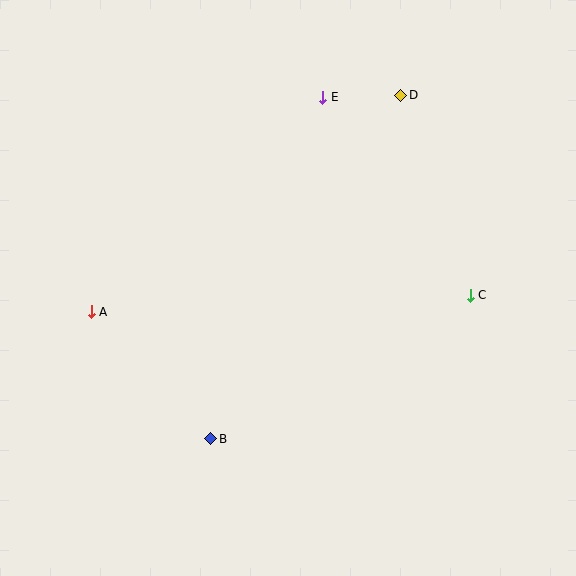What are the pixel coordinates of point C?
Point C is at (470, 295).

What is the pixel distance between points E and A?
The distance between E and A is 316 pixels.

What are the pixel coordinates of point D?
Point D is at (401, 95).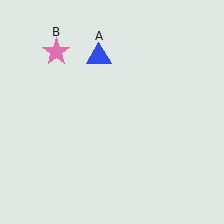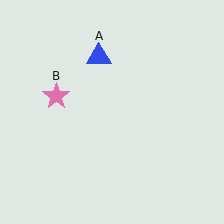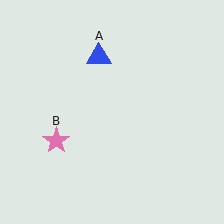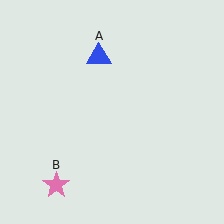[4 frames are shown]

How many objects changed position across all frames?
1 object changed position: pink star (object B).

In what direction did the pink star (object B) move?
The pink star (object B) moved down.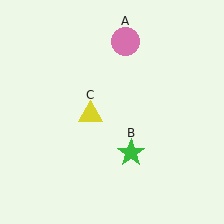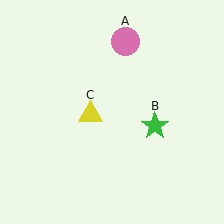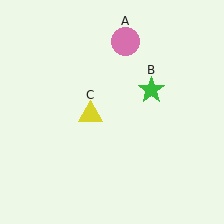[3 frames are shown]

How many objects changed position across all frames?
1 object changed position: green star (object B).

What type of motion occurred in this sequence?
The green star (object B) rotated counterclockwise around the center of the scene.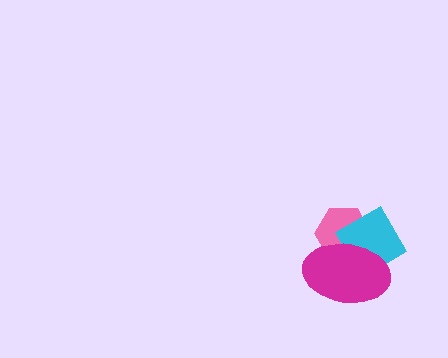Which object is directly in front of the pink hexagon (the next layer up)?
The cyan diamond is directly in front of the pink hexagon.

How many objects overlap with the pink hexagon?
2 objects overlap with the pink hexagon.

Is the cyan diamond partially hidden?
Yes, it is partially covered by another shape.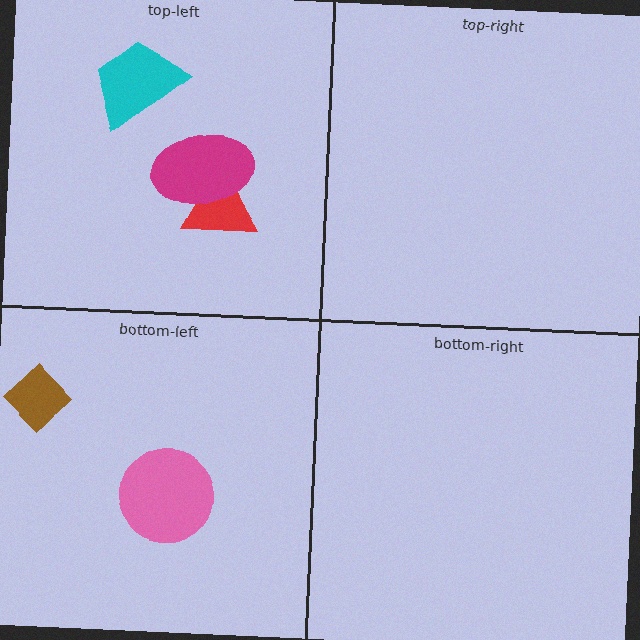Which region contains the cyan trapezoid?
The top-left region.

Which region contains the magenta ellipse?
The top-left region.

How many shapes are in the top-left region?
3.